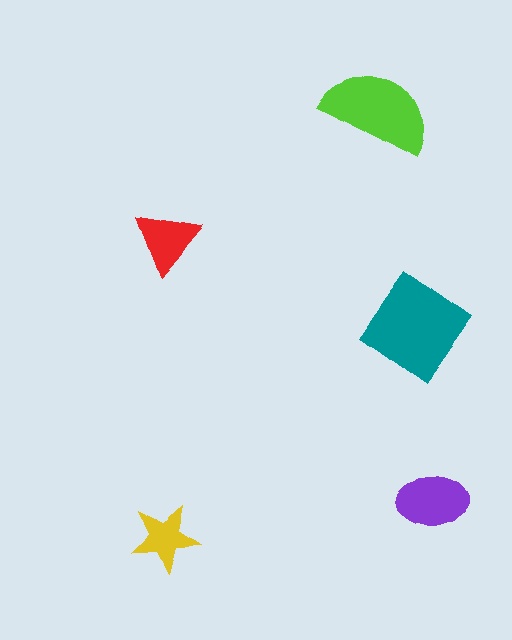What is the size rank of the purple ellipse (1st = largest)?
3rd.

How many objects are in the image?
There are 5 objects in the image.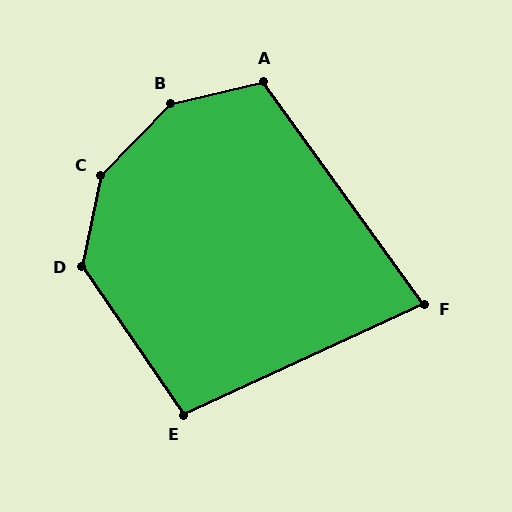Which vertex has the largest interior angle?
C, at approximately 148 degrees.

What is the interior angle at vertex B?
Approximately 147 degrees (obtuse).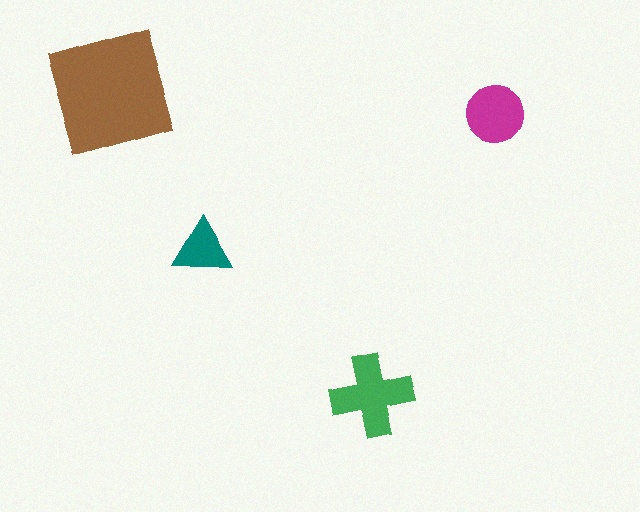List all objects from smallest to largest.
The teal triangle, the magenta circle, the green cross, the brown square.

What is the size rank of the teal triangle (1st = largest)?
4th.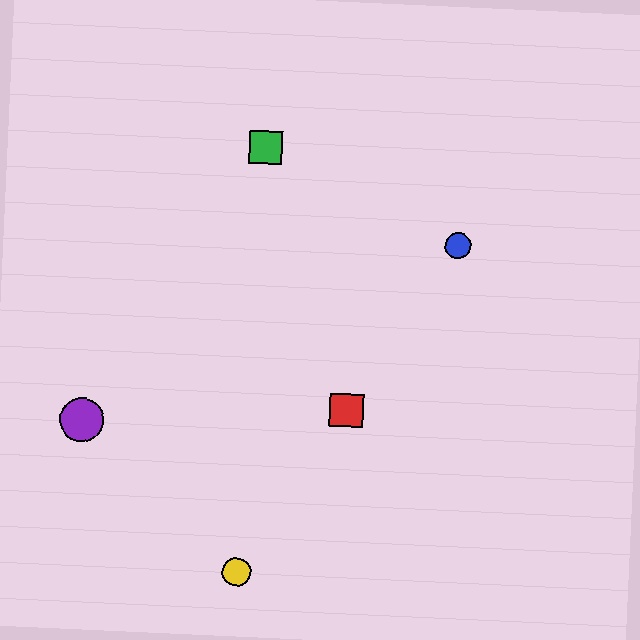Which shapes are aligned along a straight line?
The red square, the blue circle, the yellow circle are aligned along a straight line.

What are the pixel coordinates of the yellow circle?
The yellow circle is at (236, 572).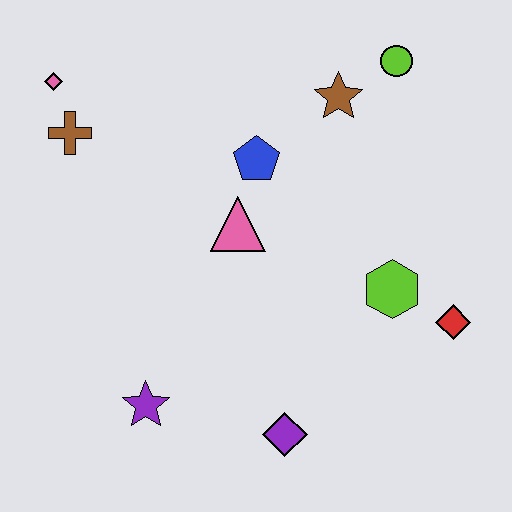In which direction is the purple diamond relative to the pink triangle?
The purple diamond is below the pink triangle.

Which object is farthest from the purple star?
The lime circle is farthest from the purple star.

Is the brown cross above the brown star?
No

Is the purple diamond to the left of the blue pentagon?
No